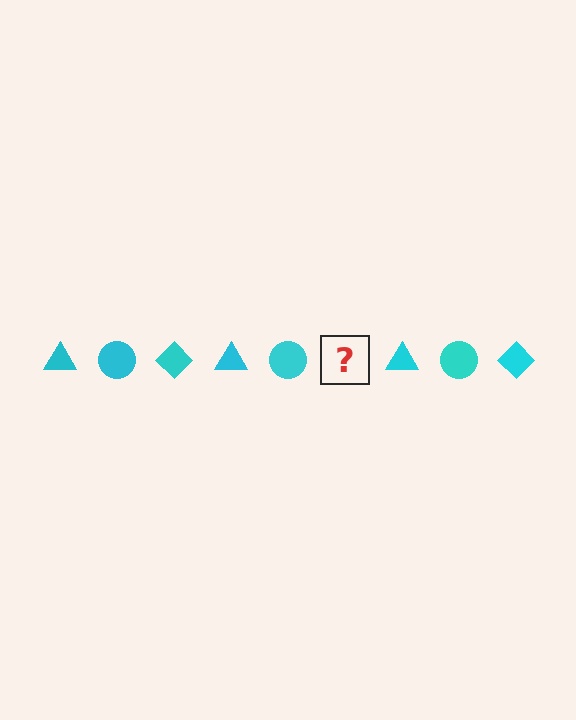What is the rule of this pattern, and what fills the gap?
The rule is that the pattern cycles through triangle, circle, diamond shapes in cyan. The gap should be filled with a cyan diamond.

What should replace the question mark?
The question mark should be replaced with a cyan diamond.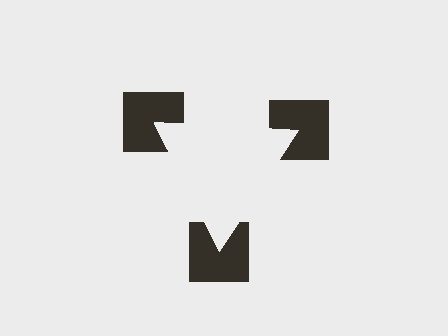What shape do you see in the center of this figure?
An illusory triangle — its edges are inferred from the aligned wedge cuts in the notched squares, not physically drawn.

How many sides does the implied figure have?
3 sides.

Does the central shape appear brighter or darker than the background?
It typically appears slightly brighter than the background, even though no actual brightness change is drawn.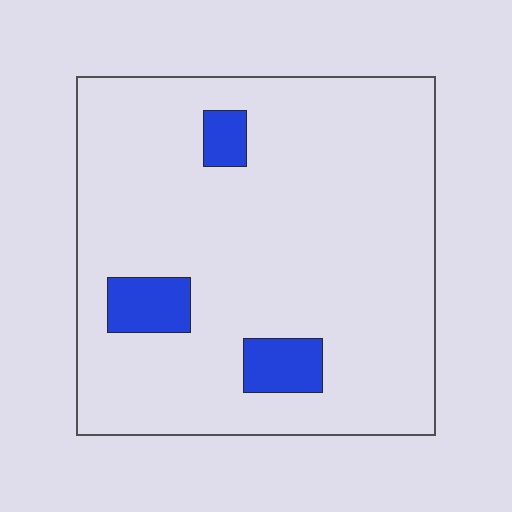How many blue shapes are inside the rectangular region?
3.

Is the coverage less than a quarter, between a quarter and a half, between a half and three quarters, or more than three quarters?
Less than a quarter.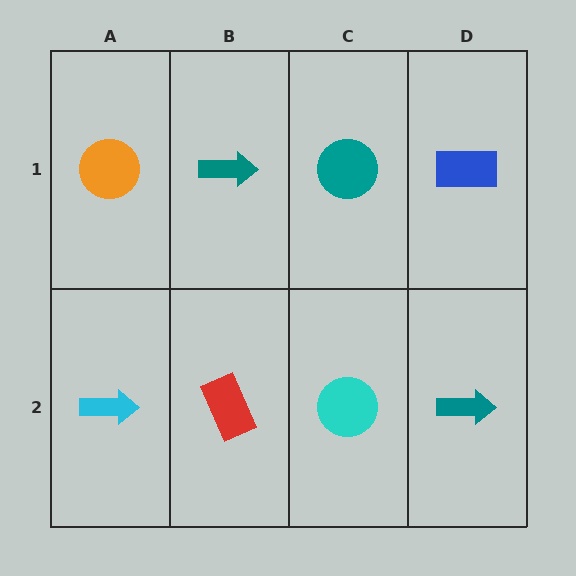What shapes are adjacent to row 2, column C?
A teal circle (row 1, column C), a red rectangle (row 2, column B), a teal arrow (row 2, column D).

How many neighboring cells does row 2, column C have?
3.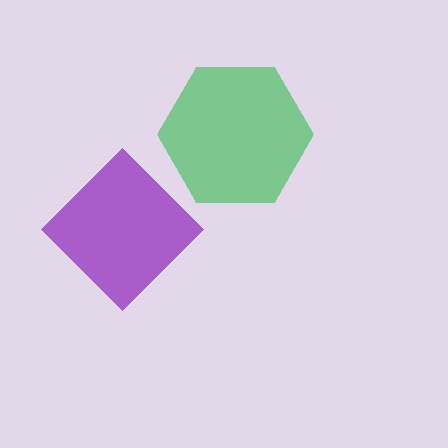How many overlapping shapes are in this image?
There are 2 overlapping shapes in the image.